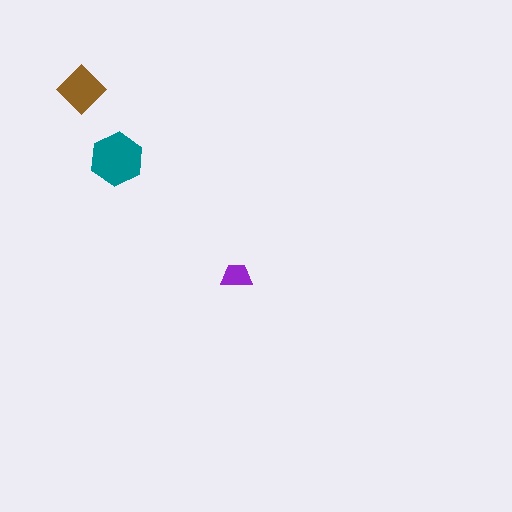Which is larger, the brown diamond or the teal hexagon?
The teal hexagon.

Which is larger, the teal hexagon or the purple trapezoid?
The teal hexagon.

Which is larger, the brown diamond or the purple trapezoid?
The brown diamond.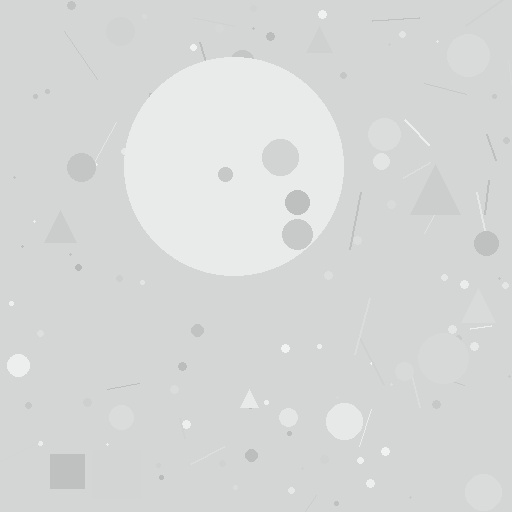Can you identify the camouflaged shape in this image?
The camouflaged shape is a circle.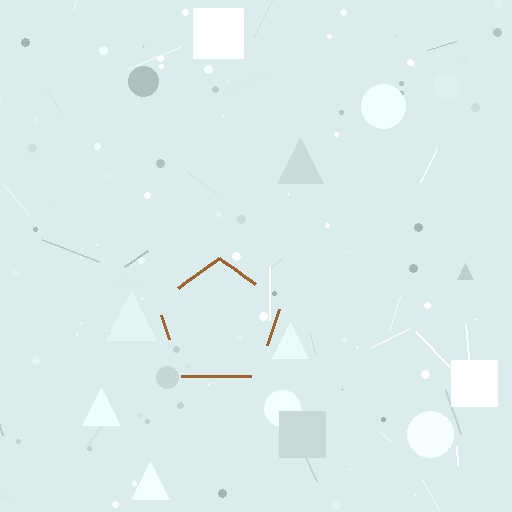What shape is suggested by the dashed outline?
The dashed outline suggests a pentagon.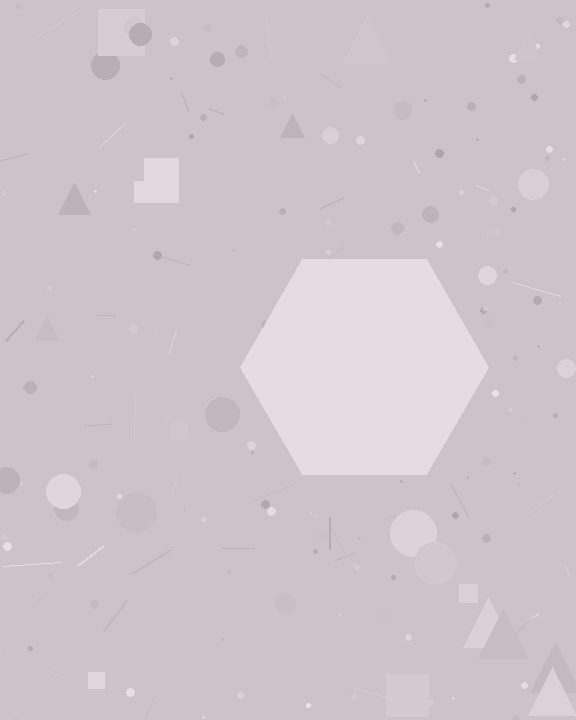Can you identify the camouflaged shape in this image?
The camouflaged shape is a hexagon.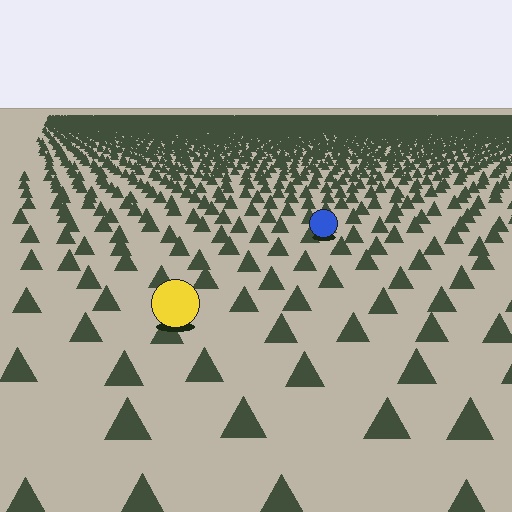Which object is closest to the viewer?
The yellow circle is closest. The texture marks near it are larger and more spread out.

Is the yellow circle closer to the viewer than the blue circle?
Yes. The yellow circle is closer — you can tell from the texture gradient: the ground texture is coarser near it.